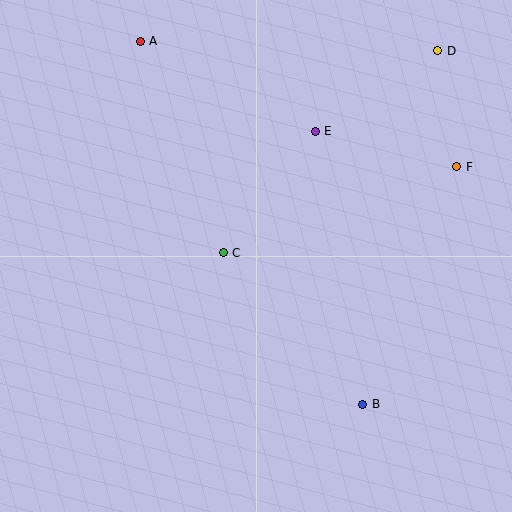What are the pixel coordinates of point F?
Point F is at (457, 167).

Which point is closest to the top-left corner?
Point A is closest to the top-left corner.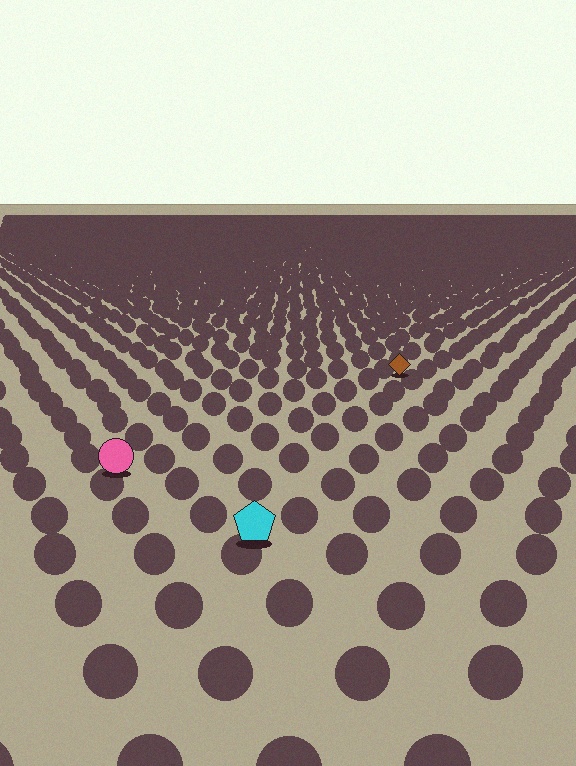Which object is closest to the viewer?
The cyan pentagon is closest. The texture marks near it are larger and more spread out.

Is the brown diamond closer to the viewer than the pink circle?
No. The pink circle is closer — you can tell from the texture gradient: the ground texture is coarser near it.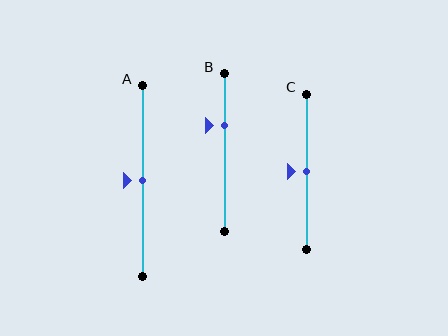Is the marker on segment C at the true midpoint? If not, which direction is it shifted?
Yes, the marker on segment C is at the true midpoint.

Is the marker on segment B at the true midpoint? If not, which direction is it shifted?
No, the marker on segment B is shifted upward by about 17% of the segment length.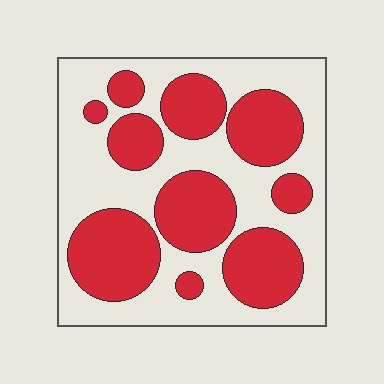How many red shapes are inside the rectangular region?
10.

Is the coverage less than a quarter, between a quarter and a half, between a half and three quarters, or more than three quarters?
Between a quarter and a half.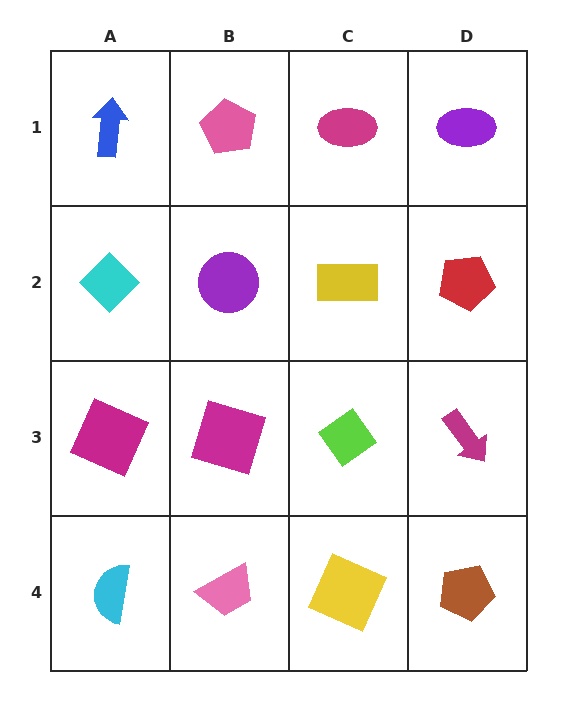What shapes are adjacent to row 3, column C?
A yellow rectangle (row 2, column C), a yellow square (row 4, column C), a magenta square (row 3, column B), a magenta arrow (row 3, column D).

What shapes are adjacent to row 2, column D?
A purple ellipse (row 1, column D), a magenta arrow (row 3, column D), a yellow rectangle (row 2, column C).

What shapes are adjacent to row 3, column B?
A purple circle (row 2, column B), a pink trapezoid (row 4, column B), a magenta square (row 3, column A), a lime diamond (row 3, column C).